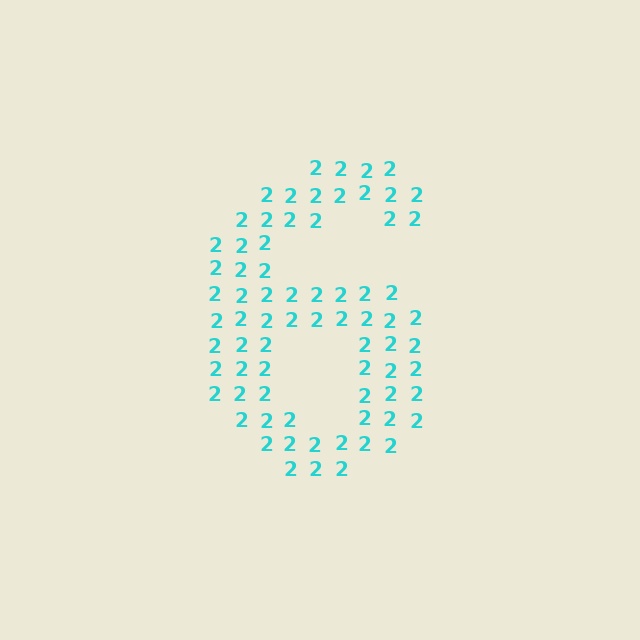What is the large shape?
The large shape is the digit 6.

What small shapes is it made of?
It is made of small digit 2's.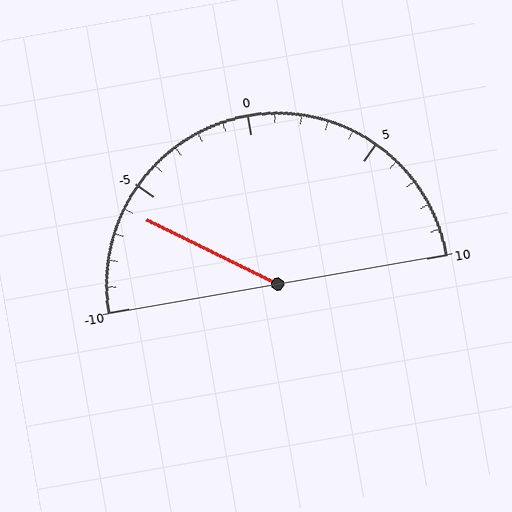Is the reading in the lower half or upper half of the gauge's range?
The reading is in the lower half of the range (-10 to 10).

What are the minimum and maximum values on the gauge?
The gauge ranges from -10 to 10.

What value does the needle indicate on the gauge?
The needle indicates approximately -6.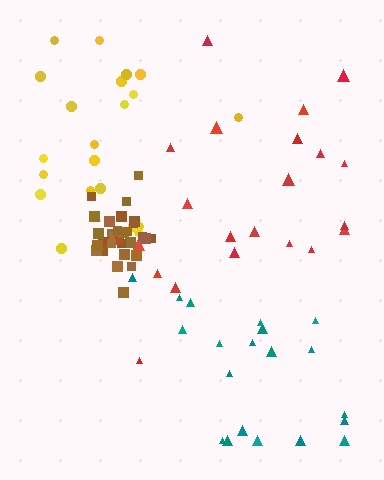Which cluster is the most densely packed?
Brown.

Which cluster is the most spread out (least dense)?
Red.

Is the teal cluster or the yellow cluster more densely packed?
Teal.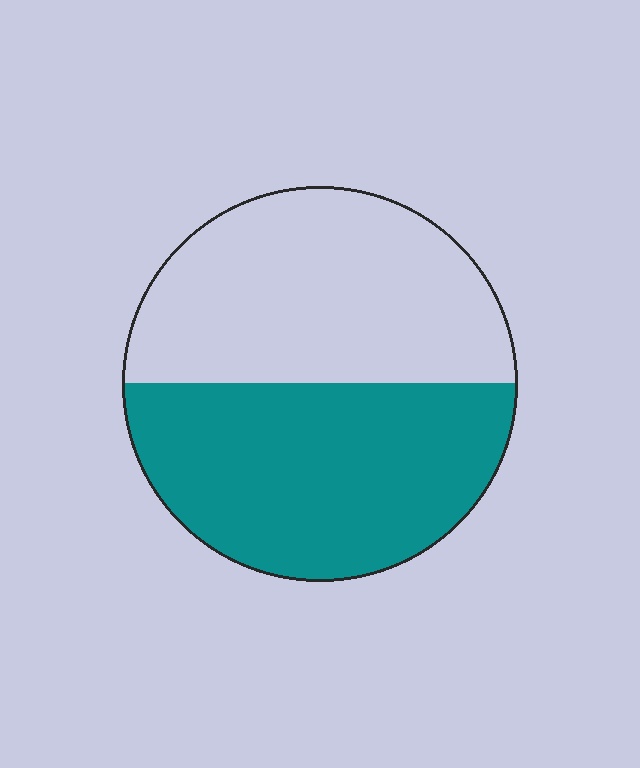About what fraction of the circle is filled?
About one half (1/2).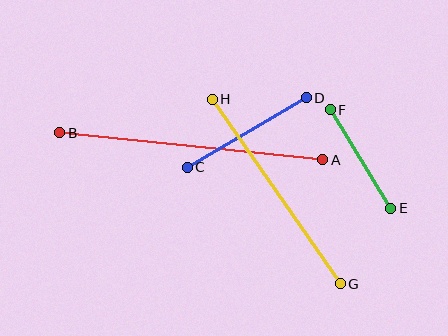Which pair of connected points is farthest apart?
Points A and B are farthest apart.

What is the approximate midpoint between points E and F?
The midpoint is at approximately (361, 159) pixels.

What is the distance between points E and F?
The distance is approximately 116 pixels.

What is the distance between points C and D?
The distance is approximately 137 pixels.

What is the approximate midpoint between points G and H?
The midpoint is at approximately (276, 192) pixels.